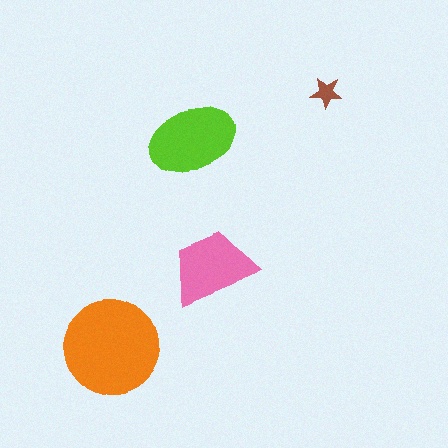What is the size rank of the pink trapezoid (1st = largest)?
3rd.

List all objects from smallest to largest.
The brown star, the pink trapezoid, the lime ellipse, the orange circle.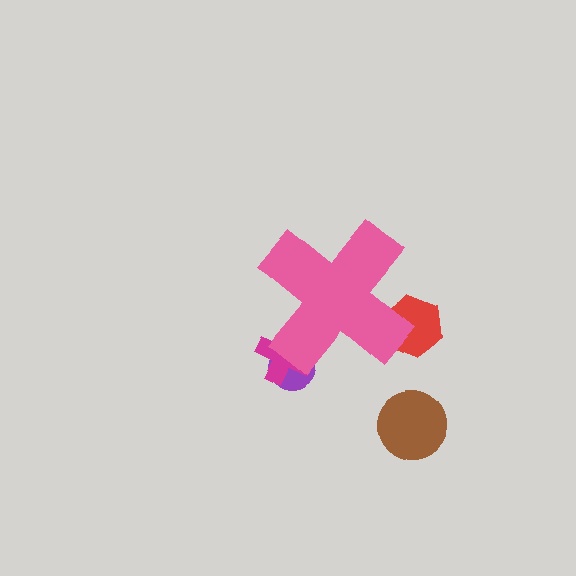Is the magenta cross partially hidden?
Yes, the magenta cross is partially hidden behind the pink cross.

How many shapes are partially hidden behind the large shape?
3 shapes are partially hidden.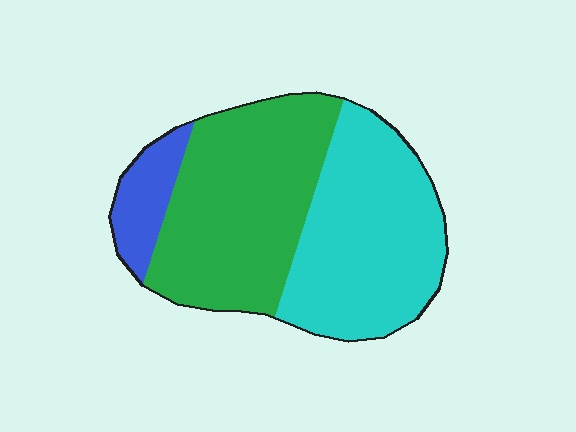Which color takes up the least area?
Blue, at roughly 10%.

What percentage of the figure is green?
Green covers roughly 45% of the figure.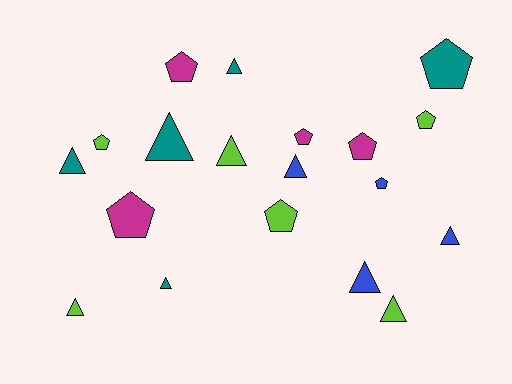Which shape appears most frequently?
Triangle, with 10 objects.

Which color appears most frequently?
Lime, with 6 objects.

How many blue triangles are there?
There are 3 blue triangles.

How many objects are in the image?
There are 19 objects.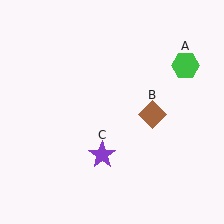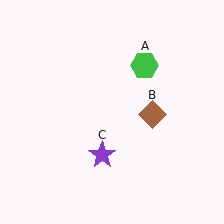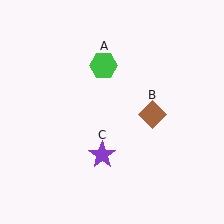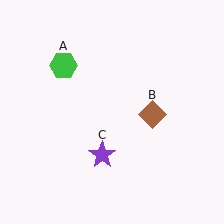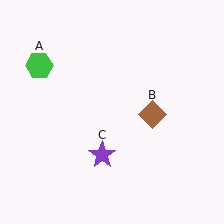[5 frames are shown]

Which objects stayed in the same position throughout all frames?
Brown diamond (object B) and purple star (object C) remained stationary.